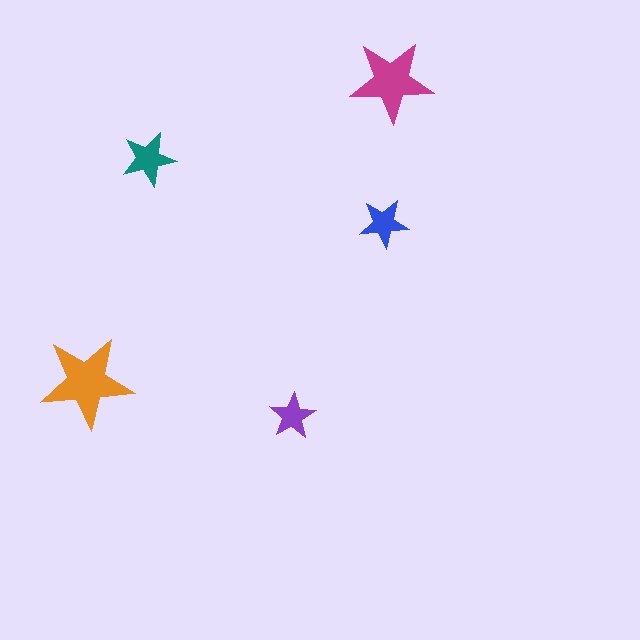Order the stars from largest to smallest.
the orange one, the magenta one, the teal one, the blue one, the purple one.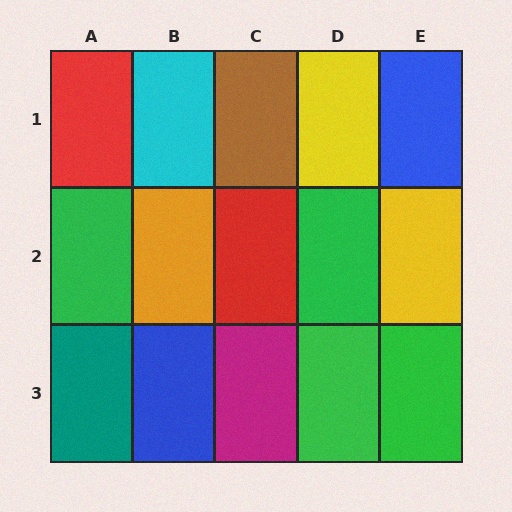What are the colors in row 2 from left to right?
Green, orange, red, green, yellow.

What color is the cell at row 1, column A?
Red.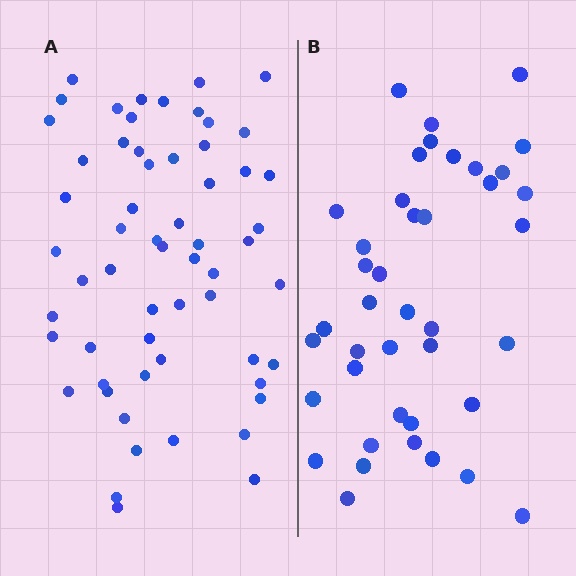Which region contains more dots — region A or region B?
Region A (the left region) has more dots.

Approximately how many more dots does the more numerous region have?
Region A has approximately 20 more dots than region B.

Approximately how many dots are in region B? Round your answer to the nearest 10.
About 40 dots. (The exact count is 41, which rounds to 40.)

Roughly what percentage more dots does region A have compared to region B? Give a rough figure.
About 45% more.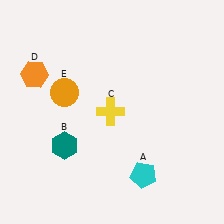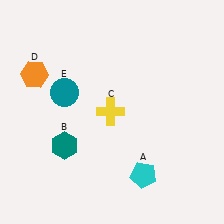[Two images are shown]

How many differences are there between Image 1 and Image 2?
There is 1 difference between the two images.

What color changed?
The circle (E) changed from orange in Image 1 to teal in Image 2.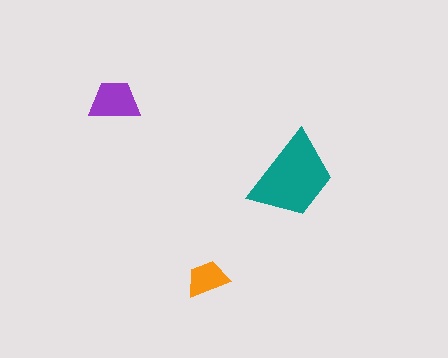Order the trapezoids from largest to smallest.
the teal one, the purple one, the orange one.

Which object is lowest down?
The orange trapezoid is bottommost.